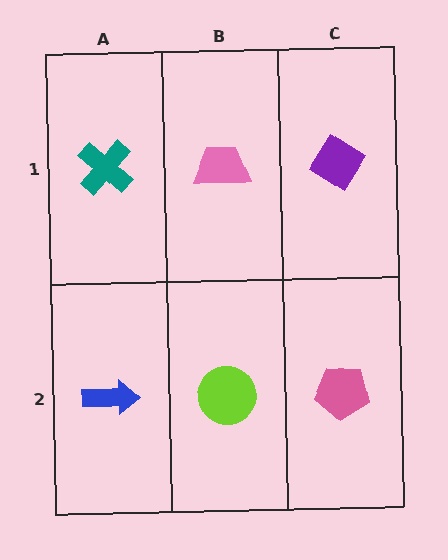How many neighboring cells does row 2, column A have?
2.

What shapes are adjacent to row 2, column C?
A purple diamond (row 1, column C), a lime circle (row 2, column B).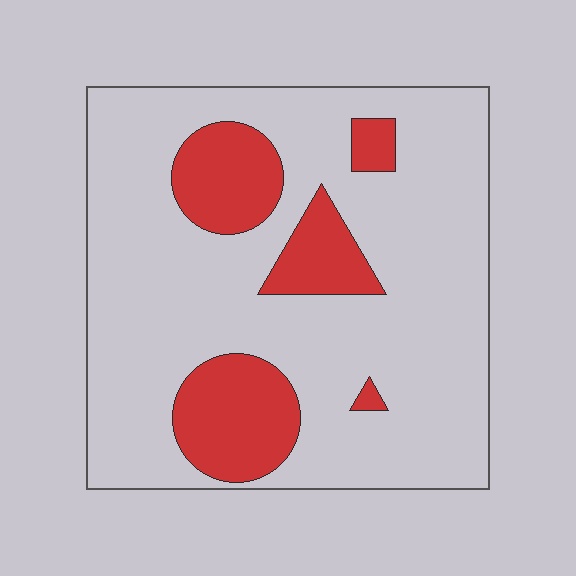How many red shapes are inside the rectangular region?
5.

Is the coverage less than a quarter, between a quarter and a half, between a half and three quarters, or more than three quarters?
Less than a quarter.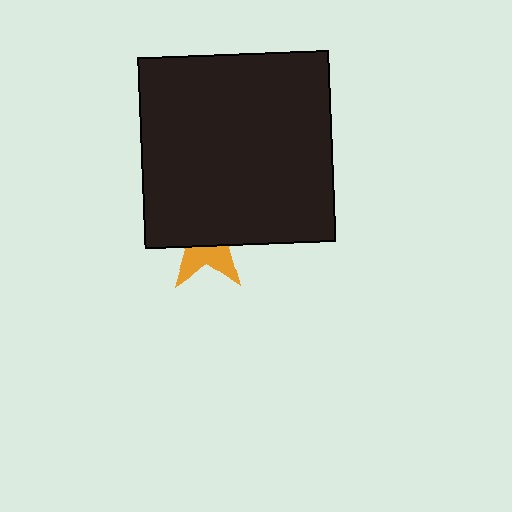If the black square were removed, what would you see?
You would see the complete orange star.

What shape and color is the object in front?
The object in front is a black square.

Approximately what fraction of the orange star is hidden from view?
Roughly 63% of the orange star is hidden behind the black square.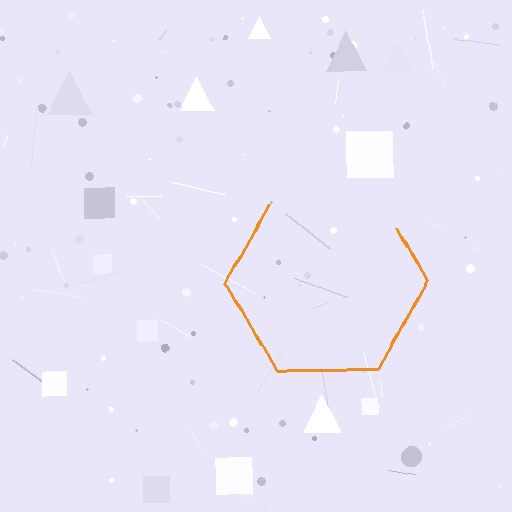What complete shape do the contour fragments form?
The contour fragments form a hexagon.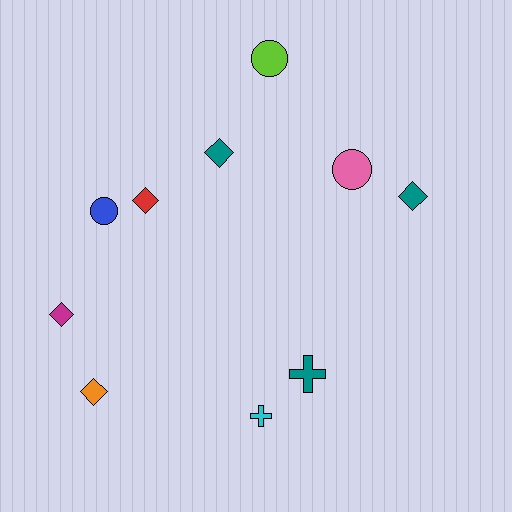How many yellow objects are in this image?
There are no yellow objects.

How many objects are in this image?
There are 10 objects.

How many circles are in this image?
There are 3 circles.